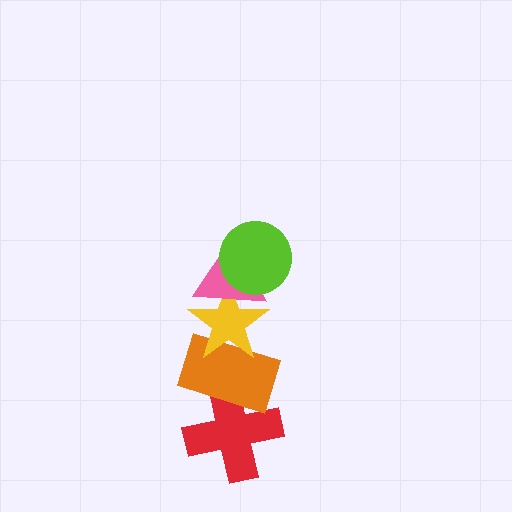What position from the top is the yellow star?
The yellow star is 3rd from the top.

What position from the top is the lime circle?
The lime circle is 1st from the top.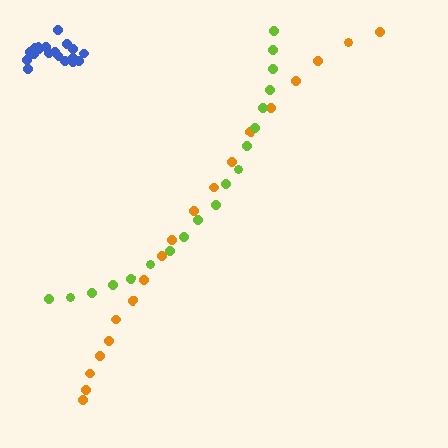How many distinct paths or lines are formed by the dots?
There are 3 distinct paths.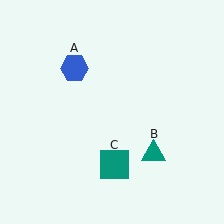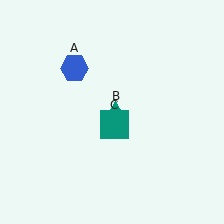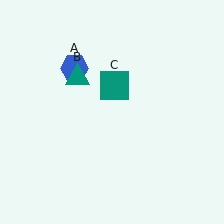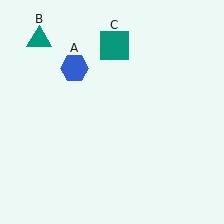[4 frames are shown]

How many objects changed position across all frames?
2 objects changed position: teal triangle (object B), teal square (object C).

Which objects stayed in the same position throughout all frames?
Blue hexagon (object A) remained stationary.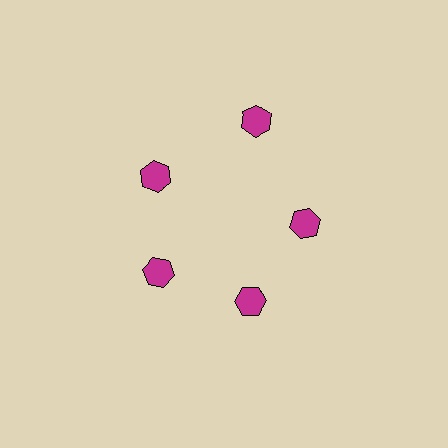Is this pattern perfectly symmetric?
No. The 5 magenta hexagons are arranged in a ring, but one element near the 1 o'clock position is pushed outward from the center, breaking the 5-fold rotational symmetry.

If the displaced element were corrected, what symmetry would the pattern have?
It would have 5-fold rotational symmetry — the pattern would map onto itself every 72 degrees.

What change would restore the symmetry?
The symmetry would be restored by moving it inward, back onto the ring so that all 5 hexagons sit at equal angles and equal distance from the center.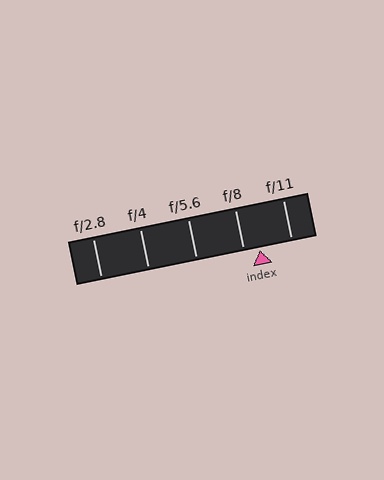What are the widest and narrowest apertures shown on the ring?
The widest aperture shown is f/2.8 and the narrowest is f/11.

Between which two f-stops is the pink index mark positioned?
The index mark is between f/8 and f/11.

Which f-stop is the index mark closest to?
The index mark is closest to f/8.